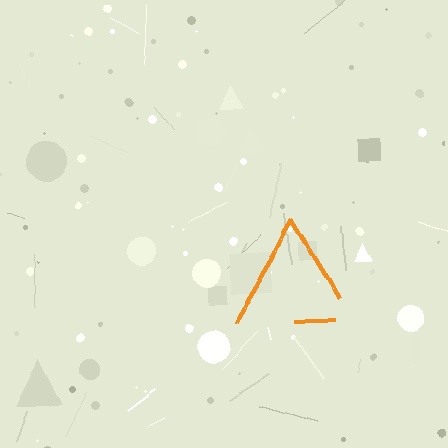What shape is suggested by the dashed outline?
The dashed outline suggests a triangle.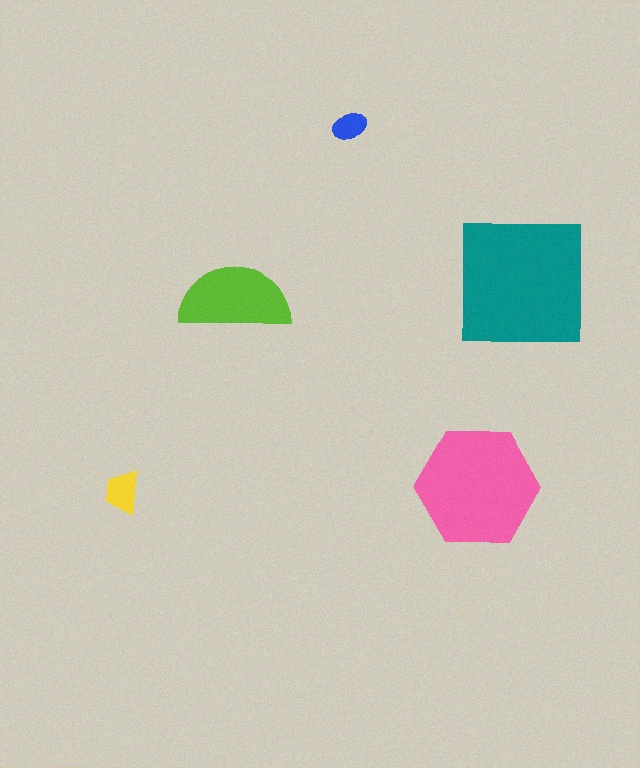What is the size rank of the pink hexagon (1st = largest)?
2nd.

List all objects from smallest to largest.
The blue ellipse, the yellow trapezoid, the lime semicircle, the pink hexagon, the teal square.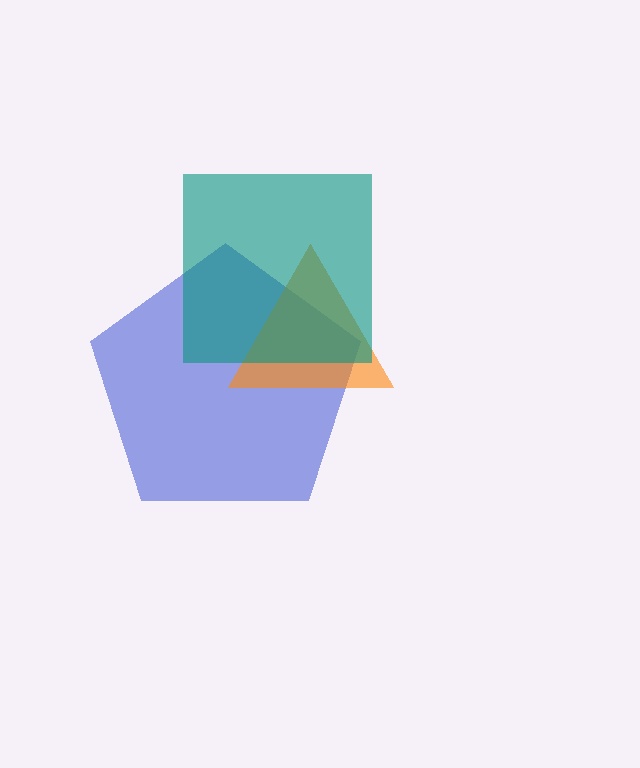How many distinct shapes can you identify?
There are 3 distinct shapes: a blue pentagon, an orange triangle, a teal square.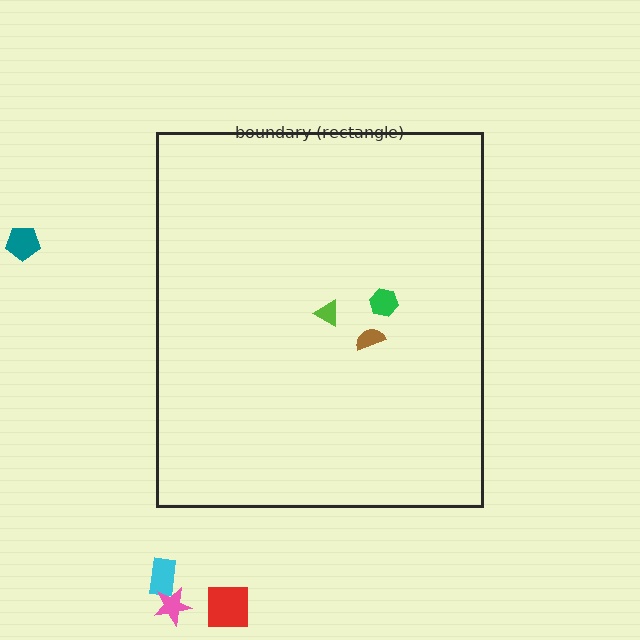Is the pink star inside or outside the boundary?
Outside.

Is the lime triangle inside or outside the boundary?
Inside.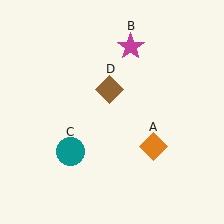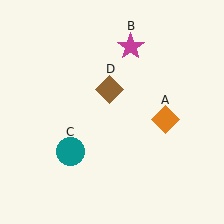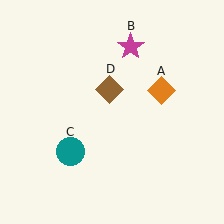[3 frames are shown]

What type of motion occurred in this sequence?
The orange diamond (object A) rotated counterclockwise around the center of the scene.